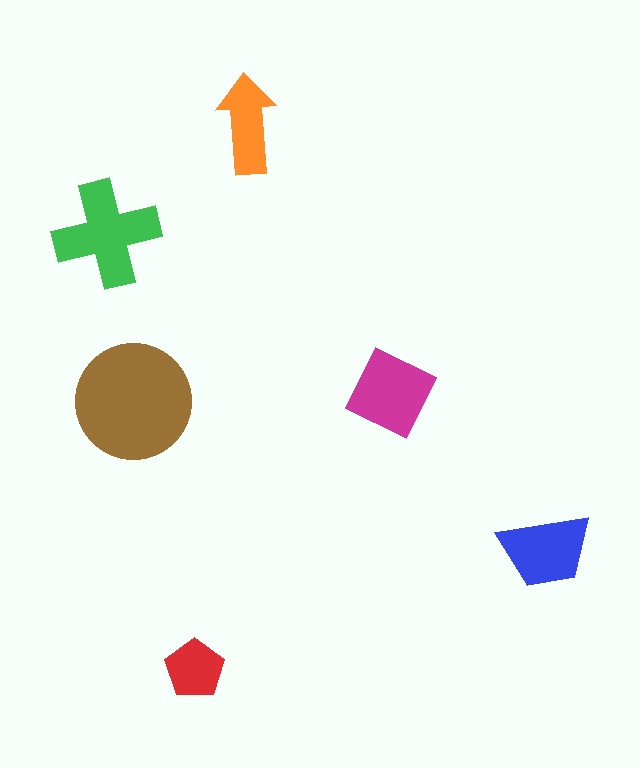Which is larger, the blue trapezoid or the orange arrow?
The blue trapezoid.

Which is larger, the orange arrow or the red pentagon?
The orange arrow.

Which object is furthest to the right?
The blue trapezoid is rightmost.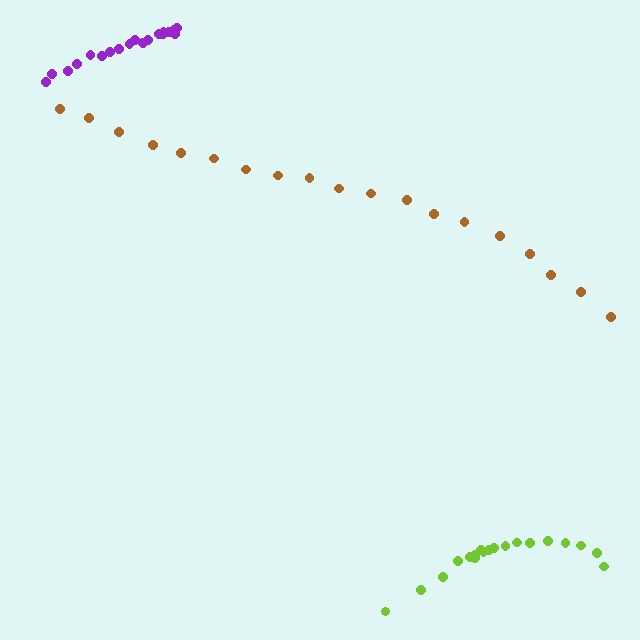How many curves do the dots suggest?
There are 3 distinct paths.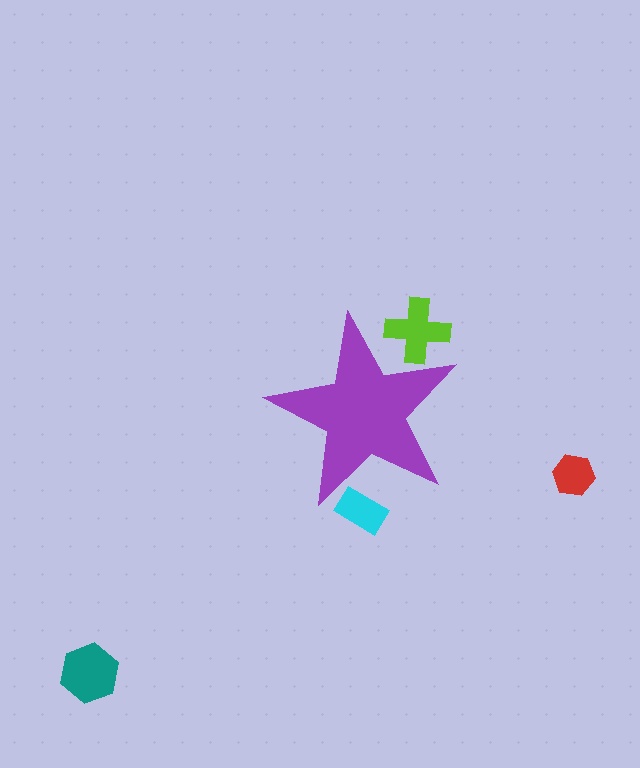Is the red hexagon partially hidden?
No, the red hexagon is fully visible.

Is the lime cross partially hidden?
Yes, the lime cross is partially hidden behind the purple star.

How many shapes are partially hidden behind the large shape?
2 shapes are partially hidden.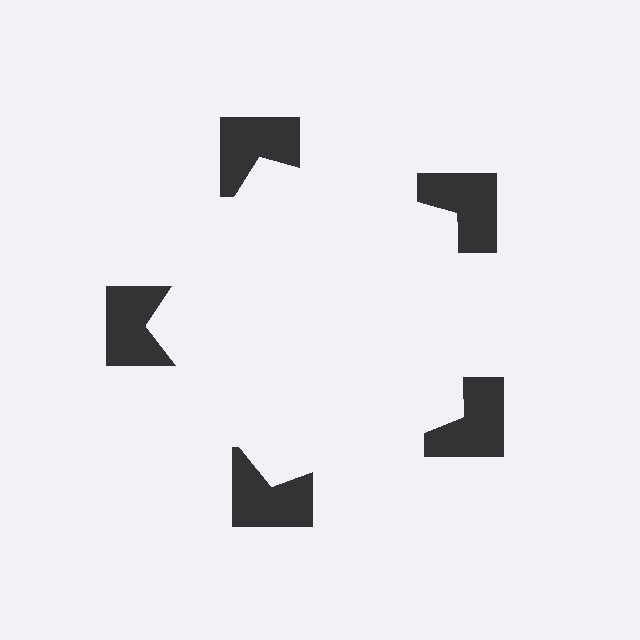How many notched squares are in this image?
There are 5 — one at each vertex of the illusory pentagon.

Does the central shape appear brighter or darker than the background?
It typically appears slightly brighter than the background, even though no actual brightness change is drawn.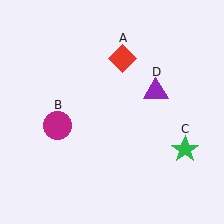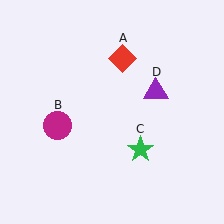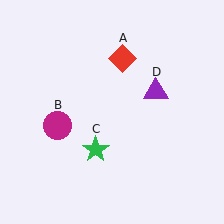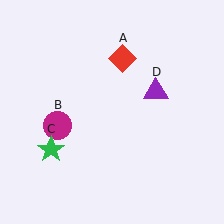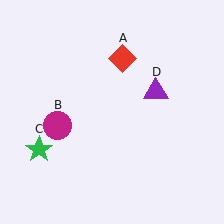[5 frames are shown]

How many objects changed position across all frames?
1 object changed position: green star (object C).